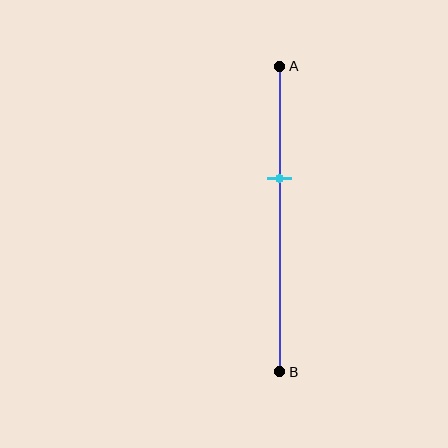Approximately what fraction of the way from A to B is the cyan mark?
The cyan mark is approximately 35% of the way from A to B.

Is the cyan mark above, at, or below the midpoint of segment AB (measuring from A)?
The cyan mark is above the midpoint of segment AB.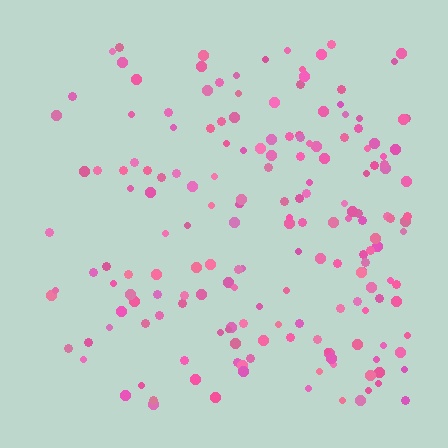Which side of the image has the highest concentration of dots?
The right.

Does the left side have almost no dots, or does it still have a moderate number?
Still a moderate number, just noticeably fewer than the right.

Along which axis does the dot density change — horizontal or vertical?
Horizontal.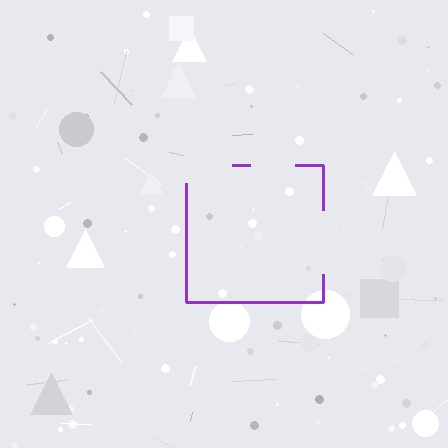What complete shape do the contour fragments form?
The contour fragments form a square.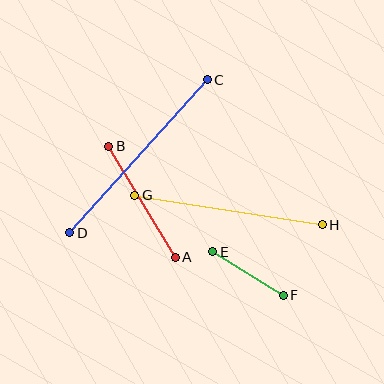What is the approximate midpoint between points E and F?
The midpoint is at approximately (248, 273) pixels.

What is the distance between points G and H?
The distance is approximately 190 pixels.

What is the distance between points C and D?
The distance is approximately 206 pixels.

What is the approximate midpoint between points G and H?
The midpoint is at approximately (229, 210) pixels.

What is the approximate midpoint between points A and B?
The midpoint is at approximately (142, 202) pixels.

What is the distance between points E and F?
The distance is approximately 83 pixels.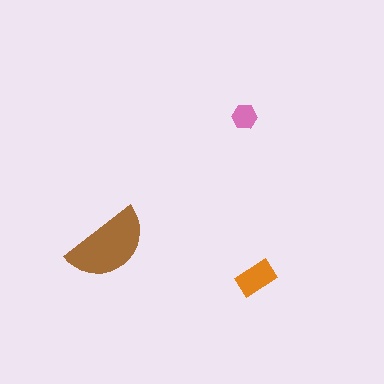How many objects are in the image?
There are 3 objects in the image.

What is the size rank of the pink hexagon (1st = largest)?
3rd.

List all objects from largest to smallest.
The brown semicircle, the orange rectangle, the pink hexagon.